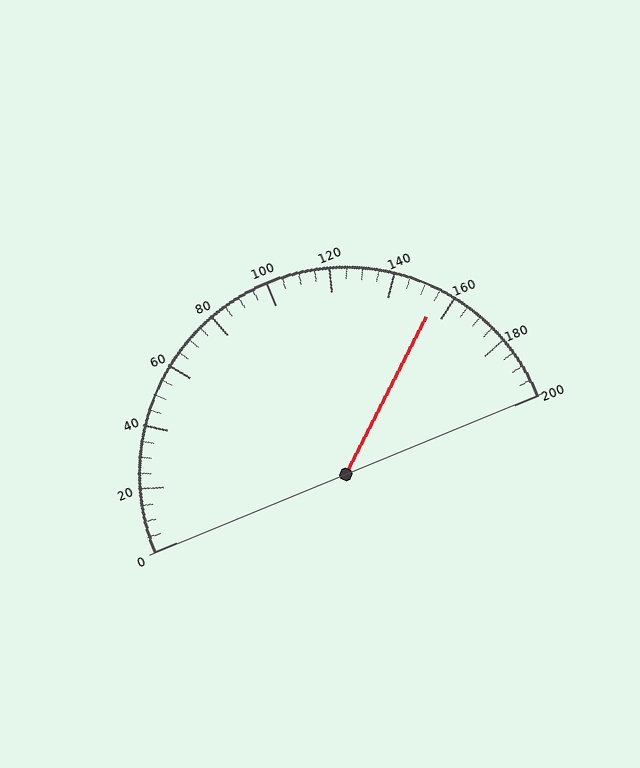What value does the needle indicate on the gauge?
The needle indicates approximately 155.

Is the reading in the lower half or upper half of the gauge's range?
The reading is in the upper half of the range (0 to 200).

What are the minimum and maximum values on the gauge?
The gauge ranges from 0 to 200.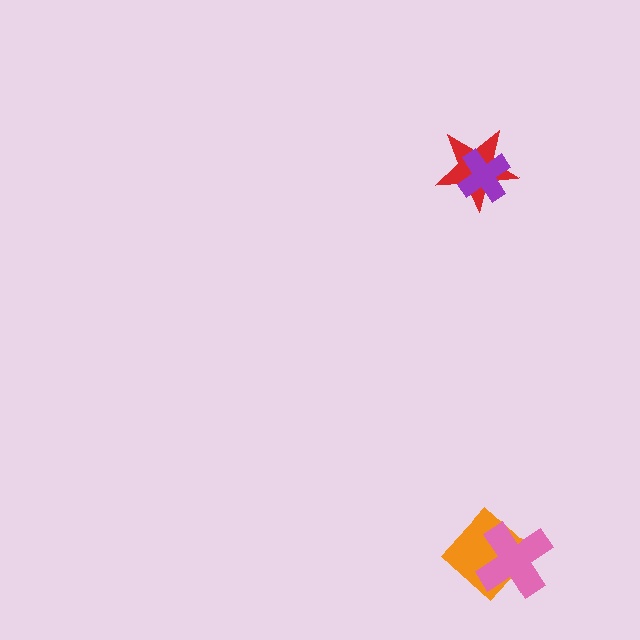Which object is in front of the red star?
The purple cross is in front of the red star.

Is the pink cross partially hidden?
No, no other shape covers it.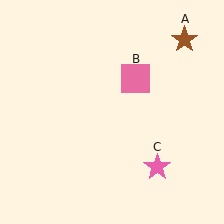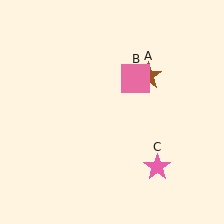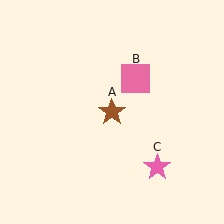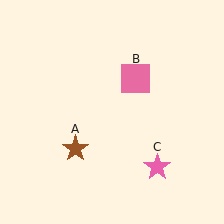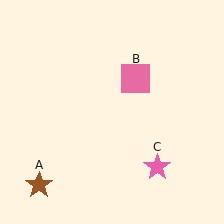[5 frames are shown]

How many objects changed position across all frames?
1 object changed position: brown star (object A).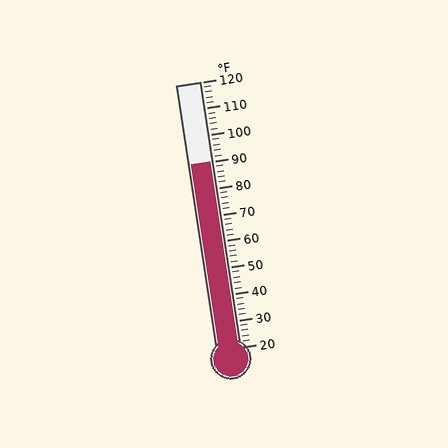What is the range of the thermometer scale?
The thermometer scale ranges from 20°F to 120°F.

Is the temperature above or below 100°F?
The temperature is below 100°F.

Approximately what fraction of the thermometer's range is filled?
The thermometer is filled to approximately 70% of its range.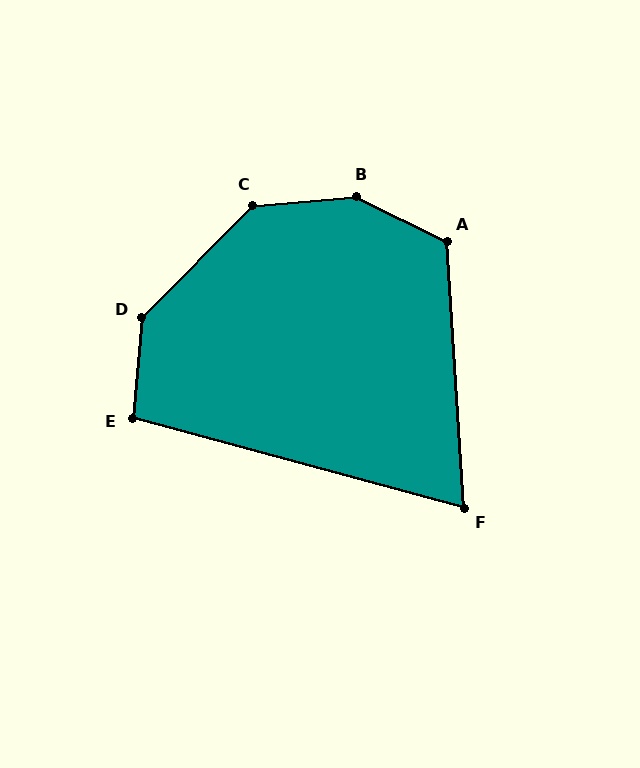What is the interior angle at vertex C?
Approximately 140 degrees (obtuse).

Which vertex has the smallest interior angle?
F, at approximately 71 degrees.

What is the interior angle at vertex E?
Approximately 100 degrees (obtuse).